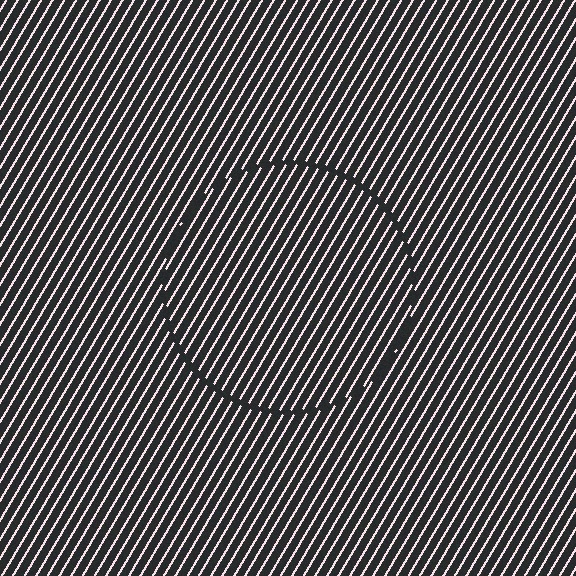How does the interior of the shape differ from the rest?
The interior of the shape contains the same grating, shifted by half a period — the contour is defined by the phase discontinuity where line-ends from the inner and outer gratings abut.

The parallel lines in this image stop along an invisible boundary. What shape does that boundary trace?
An illusory circle. The interior of the shape contains the same grating, shifted by half a period — the contour is defined by the phase discontinuity where line-ends from the inner and outer gratings abut.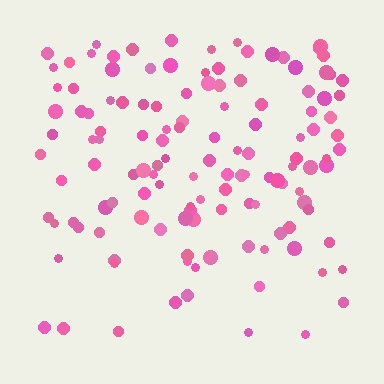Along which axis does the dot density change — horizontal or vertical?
Vertical.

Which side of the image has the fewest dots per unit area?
The bottom.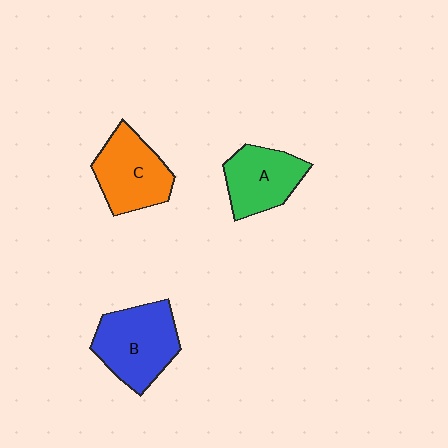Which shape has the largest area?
Shape B (blue).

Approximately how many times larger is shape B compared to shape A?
Approximately 1.3 times.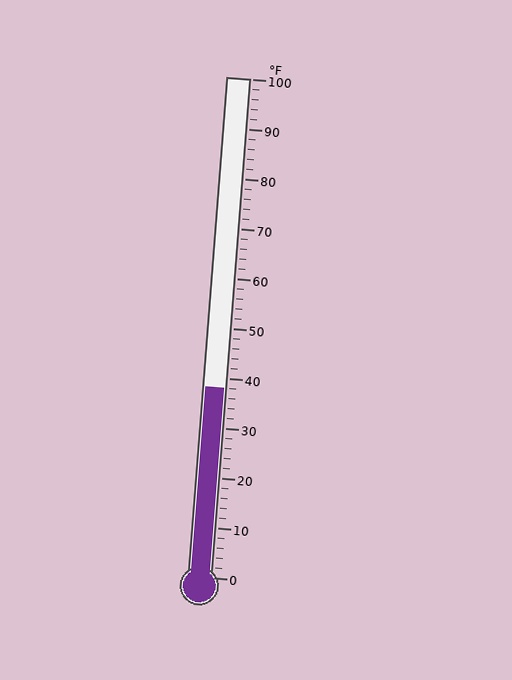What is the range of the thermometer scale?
The thermometer scale ranges from 0°F to 100°F.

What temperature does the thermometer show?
The thermometer shows approximately 38°F.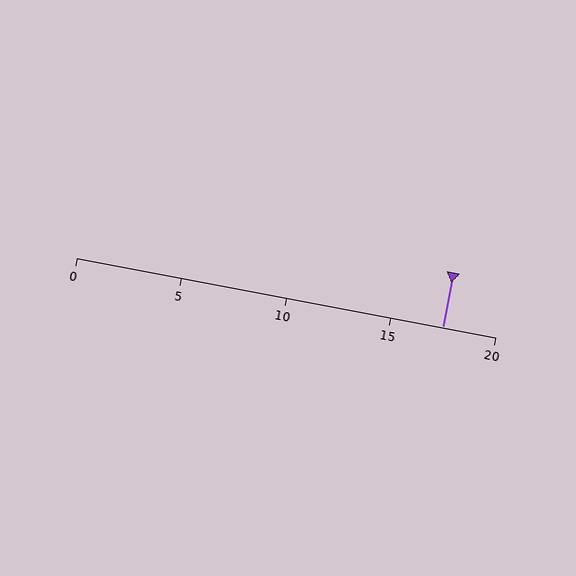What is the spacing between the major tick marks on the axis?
The major ticks are spaced 5 apart.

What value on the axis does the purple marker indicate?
The marker indicates approximately 17.5.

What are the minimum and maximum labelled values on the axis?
The axis runs from 0 to 20.